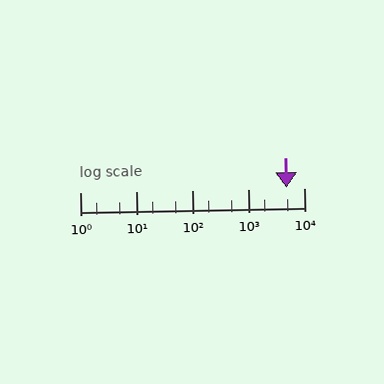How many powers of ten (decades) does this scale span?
The scale spans 4 decades, from 1 to 10000.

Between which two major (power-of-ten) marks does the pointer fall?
The pointer is between 1000 and 10000.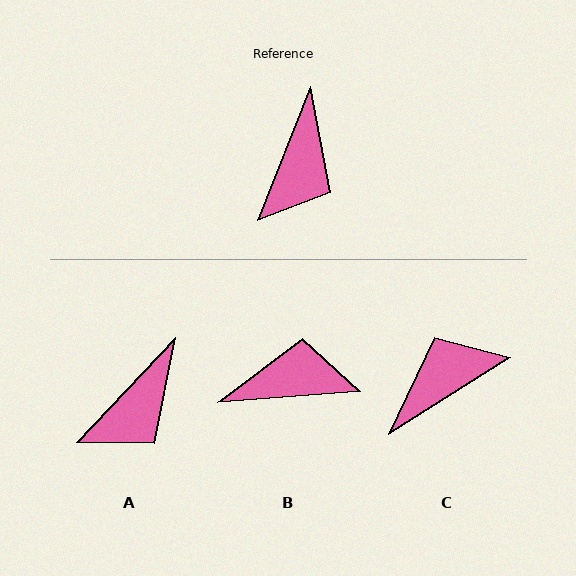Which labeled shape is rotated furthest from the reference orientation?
C, about 144 degrees away.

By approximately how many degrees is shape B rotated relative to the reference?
Approximately 116 degrees counter-clockwise.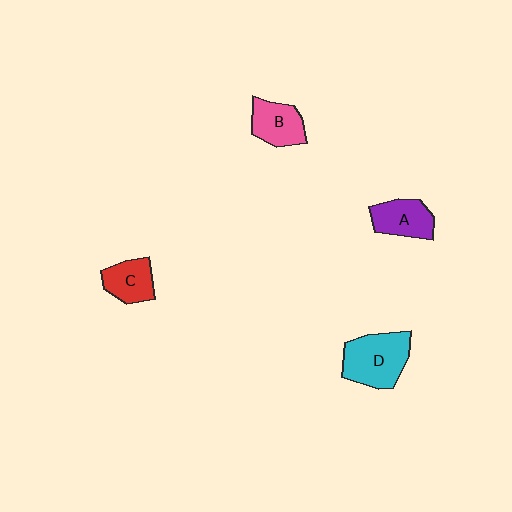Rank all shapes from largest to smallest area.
From largest to smallest: D (cyan), A (purple), B (pink), C (red).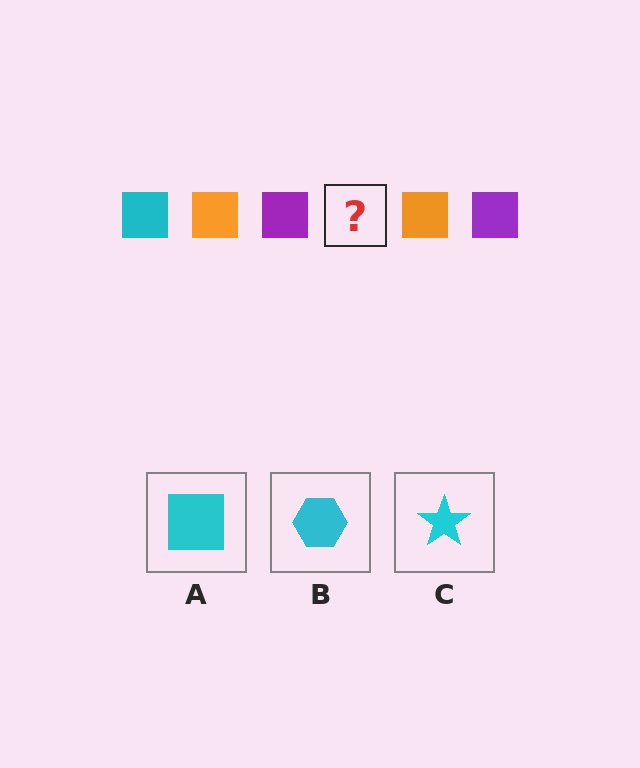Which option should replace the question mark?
Option A.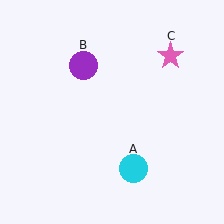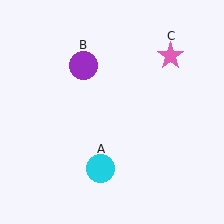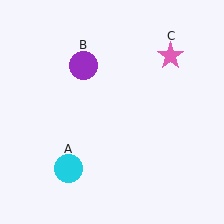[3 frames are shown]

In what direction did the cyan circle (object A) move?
The cyan circle (object A) moved left.